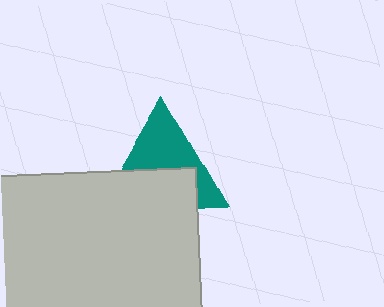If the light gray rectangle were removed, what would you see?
You would see the complete teal triangle.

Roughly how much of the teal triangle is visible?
About half of it is visible (roughly 52%).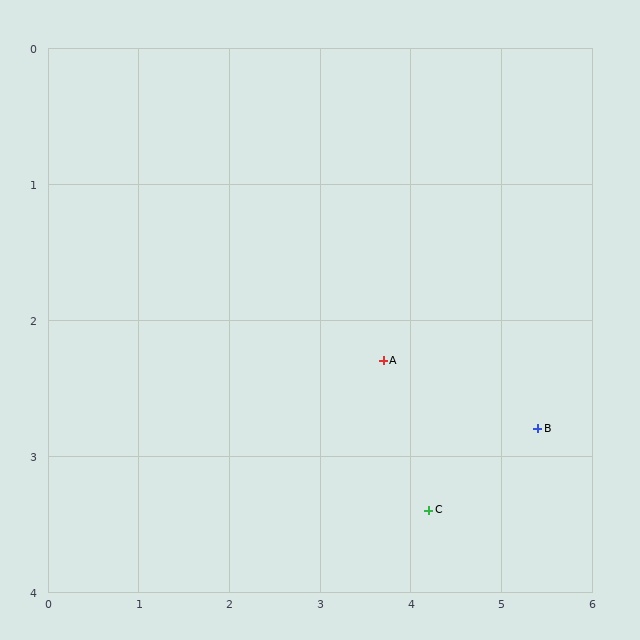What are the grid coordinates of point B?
Point B is at approximately (5.4, 2.8).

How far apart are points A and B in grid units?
Points A and B are about 1.8 grid units apart.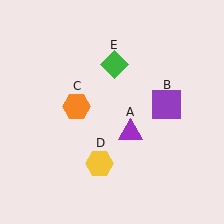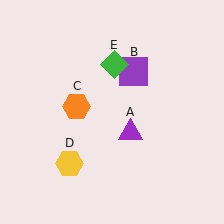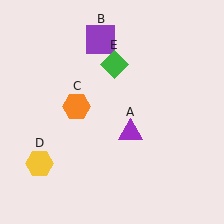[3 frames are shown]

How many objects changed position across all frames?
2 objects changed position: purple square (object B), yellow hexagon (object D).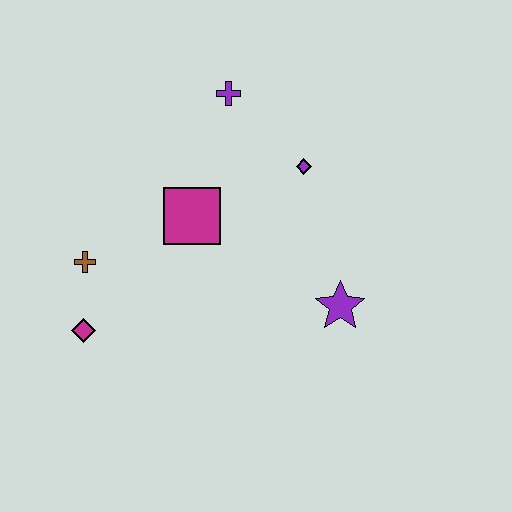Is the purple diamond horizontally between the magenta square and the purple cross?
No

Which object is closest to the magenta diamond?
The brown cross is closest to the magenta diamond.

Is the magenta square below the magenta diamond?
No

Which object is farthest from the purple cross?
The magenta diamond is farthest from the purple cross.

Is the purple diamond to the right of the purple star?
No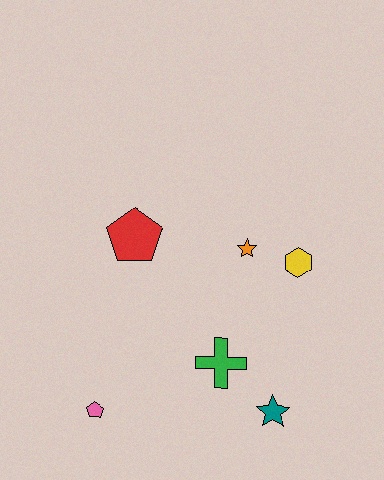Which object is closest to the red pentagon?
The orange star is closest to the red pentagon.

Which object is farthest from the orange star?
The pink pentagon is farthest from the orange star.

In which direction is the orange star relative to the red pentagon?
The orange star is to the right of the red pentagon.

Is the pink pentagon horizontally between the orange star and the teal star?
No